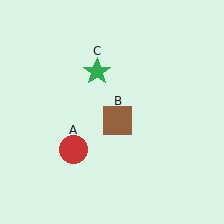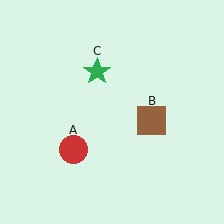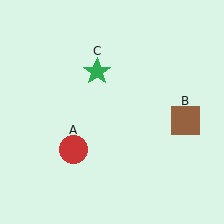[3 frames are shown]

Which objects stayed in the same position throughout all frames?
Red circle (object A) and green star (object C) remained stationary.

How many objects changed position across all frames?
1 object changed position: brown square (object B).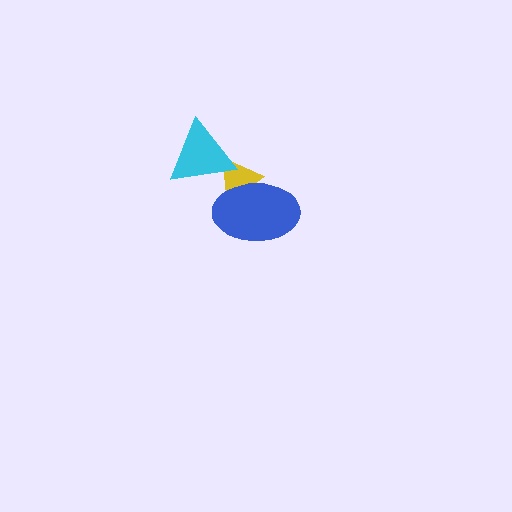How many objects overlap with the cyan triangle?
1 object overlaps with the cyan triangle.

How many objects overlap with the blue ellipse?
1 object overlaps with the blue ellipse.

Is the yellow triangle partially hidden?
Yes, it is partially covered by another shape.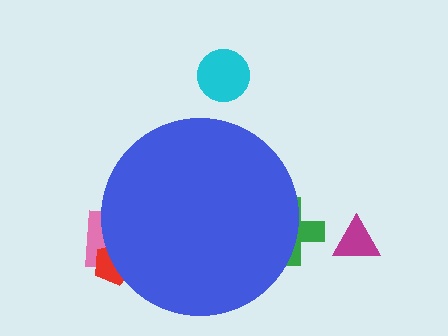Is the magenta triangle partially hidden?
No, the magenta triangle is fully visible.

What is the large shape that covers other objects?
A blue circle.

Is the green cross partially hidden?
Yes, the green cross is partially hidden behind the blue circle.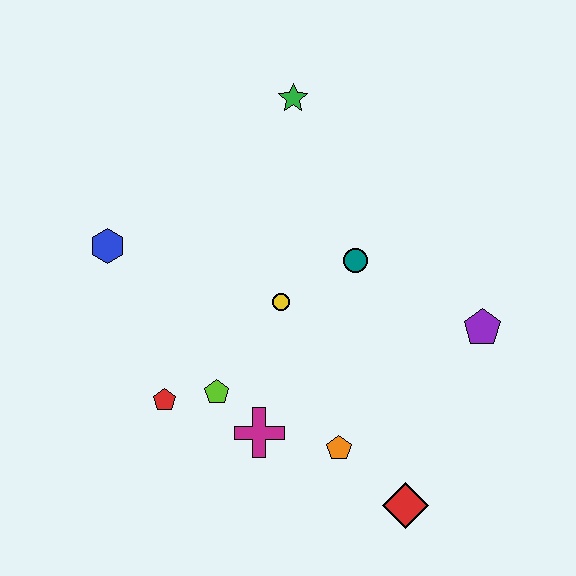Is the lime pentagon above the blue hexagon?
No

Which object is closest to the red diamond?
The orange pentagon is closest to the red diamond.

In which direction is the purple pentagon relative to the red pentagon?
The purple pentagon is to the right of the red pentagon.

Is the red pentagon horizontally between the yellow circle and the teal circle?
No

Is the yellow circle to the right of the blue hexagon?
Yes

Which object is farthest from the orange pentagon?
The green star is farthest from the orange pentagon.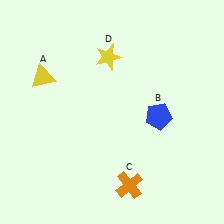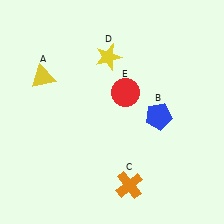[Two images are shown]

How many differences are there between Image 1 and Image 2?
There is 1 difference between the two images.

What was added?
A red circle (E) was added in Image 2.